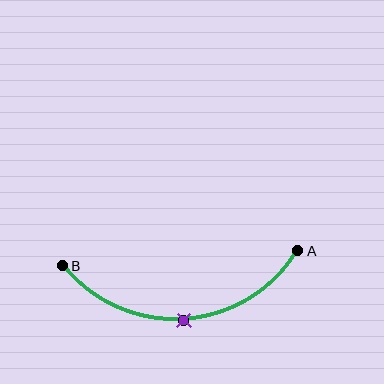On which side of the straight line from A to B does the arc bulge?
The arc bulges below the straight line connecting A and B.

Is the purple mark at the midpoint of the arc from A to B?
Yes. The purple mark lies on the arc at equal arc-length from both A and B — it is the arc midpoint.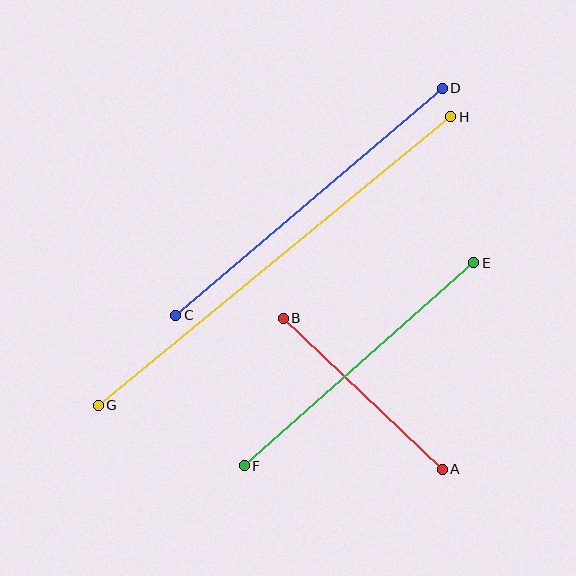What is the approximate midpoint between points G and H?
The midpoint is at approximately (274, 261) pixels.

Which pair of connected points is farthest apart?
Points G and H are farthest apart.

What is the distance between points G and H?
The distance is approximately 456 pixels.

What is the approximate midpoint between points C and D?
The midpoint is at approximately (309, 202) pixels.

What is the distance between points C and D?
The distance is approximately 350 pixels.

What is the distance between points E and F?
The distance is approximately 307 pixels.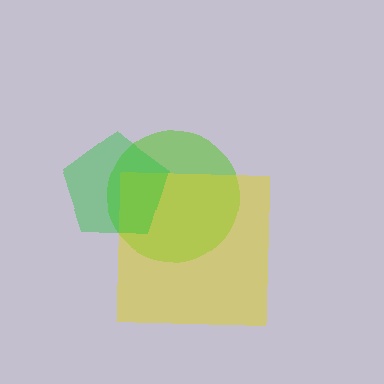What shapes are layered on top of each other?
The layered shapes are: a lime circle, a yellow square, a green pentagon.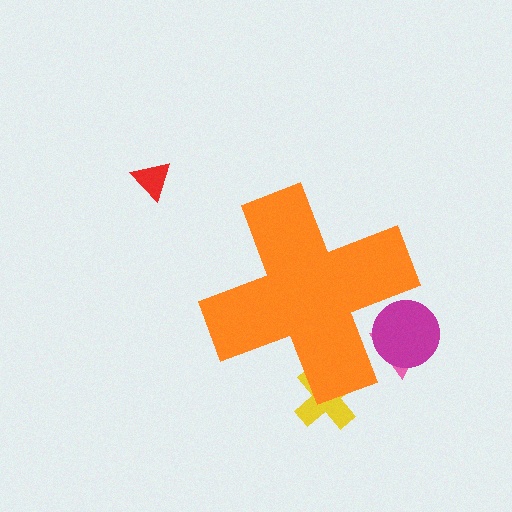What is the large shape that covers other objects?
An orange cross.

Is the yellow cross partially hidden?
Yes, the yellow cross is partially hidden behind the orange cross.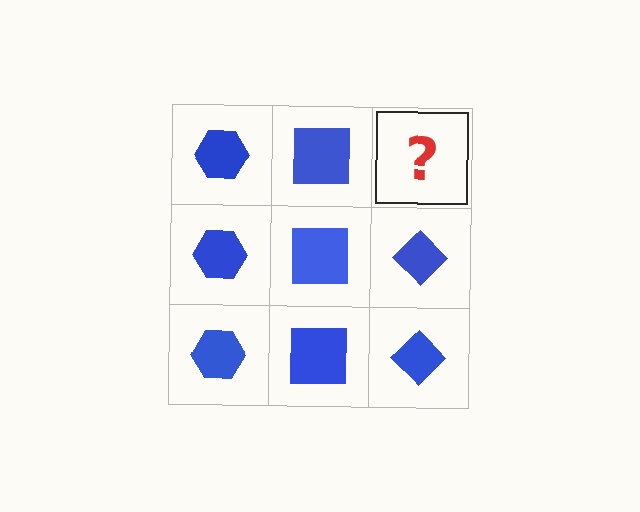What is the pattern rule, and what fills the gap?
The rule is that each column has a consistent shape. The gap should be filled with a blue diamond.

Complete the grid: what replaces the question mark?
The question mark should be replaced with a blue diamond.